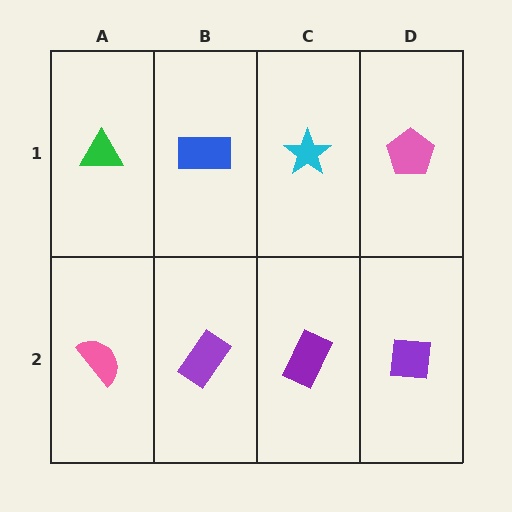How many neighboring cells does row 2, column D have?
2.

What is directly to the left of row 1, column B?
A green triangle.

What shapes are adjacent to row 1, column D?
A purple square (row 2, column D), a cyan star (row 1, column C).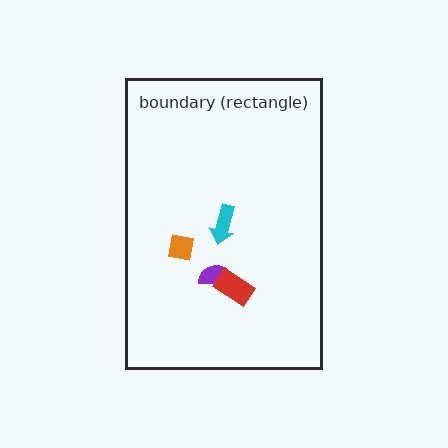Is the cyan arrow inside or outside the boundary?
Inside.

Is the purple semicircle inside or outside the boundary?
Inside.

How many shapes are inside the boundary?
4 inside, 0 outside.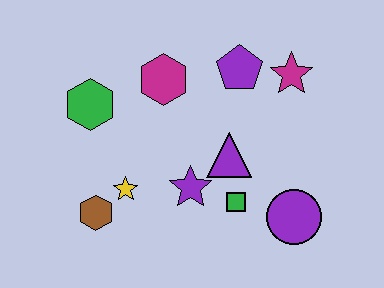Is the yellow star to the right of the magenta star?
No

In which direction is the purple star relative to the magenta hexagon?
The purple star is below the magenta hexagon.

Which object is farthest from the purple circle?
The green hexagon is farthest from the purple circle.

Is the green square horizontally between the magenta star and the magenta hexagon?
Yes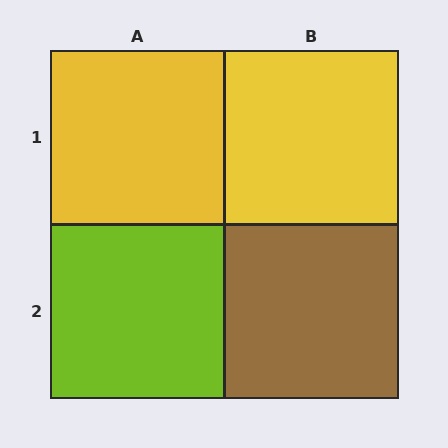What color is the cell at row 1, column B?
Yellow.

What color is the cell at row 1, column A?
Yellow.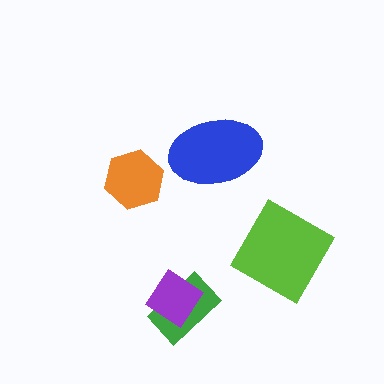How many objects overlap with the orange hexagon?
0 objects overlap with the orange hexagon.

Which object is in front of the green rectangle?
The purple diamond is in front of the green rectangle.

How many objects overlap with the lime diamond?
0 objects overlap with the lime diamond.